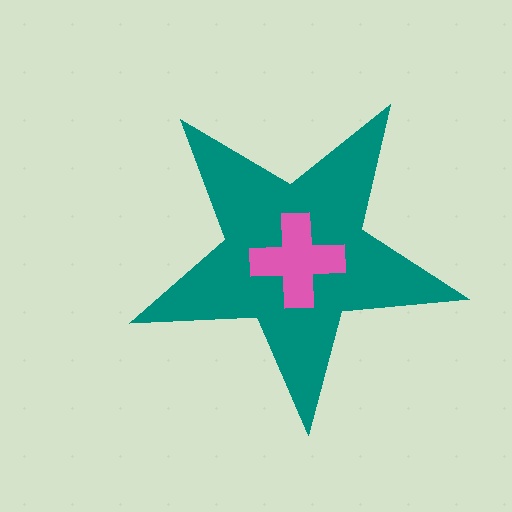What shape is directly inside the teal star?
The pink cross.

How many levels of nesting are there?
2.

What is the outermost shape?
The teal star.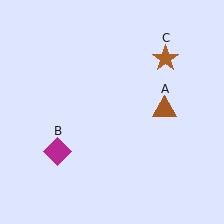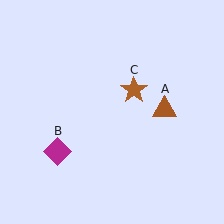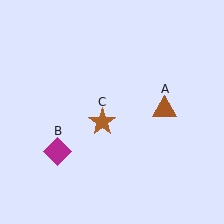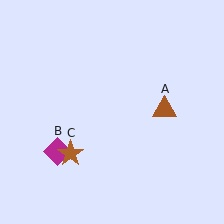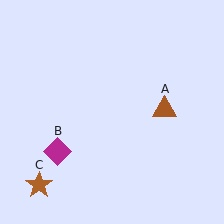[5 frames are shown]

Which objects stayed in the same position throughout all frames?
Brown triangle (object A) and magenta diamond (object B) remained stationary.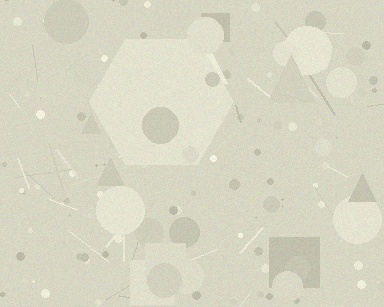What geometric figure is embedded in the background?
A hexagon is embedded in the background.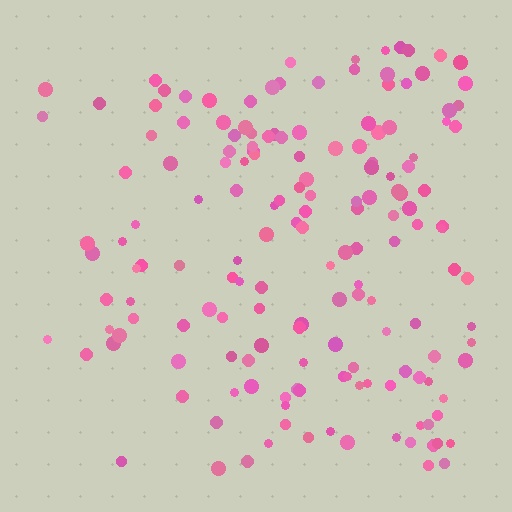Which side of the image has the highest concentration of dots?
The right.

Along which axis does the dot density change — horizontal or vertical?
Horizontal.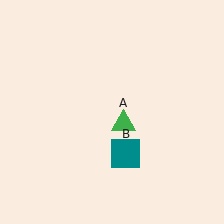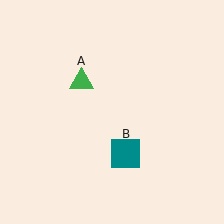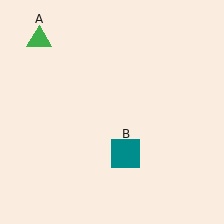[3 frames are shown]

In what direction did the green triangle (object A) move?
The green triangle (object A) moved up and to the left.